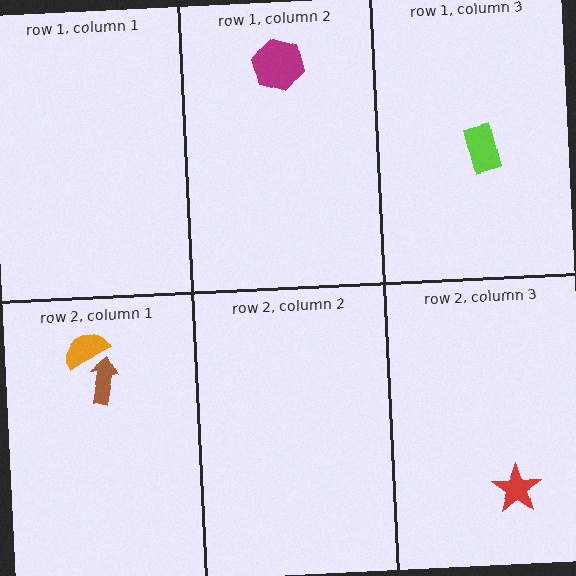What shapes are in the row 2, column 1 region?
The brown arrow, the orange semicircle.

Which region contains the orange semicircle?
The row 2, column 1 region.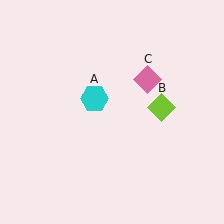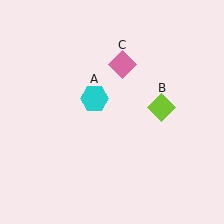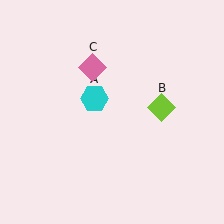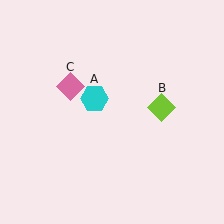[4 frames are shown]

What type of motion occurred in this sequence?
The pink diamond (object C) rotated counterclockwise around the center of the scene.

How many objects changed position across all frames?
1 object changed position: pink diamond (object C).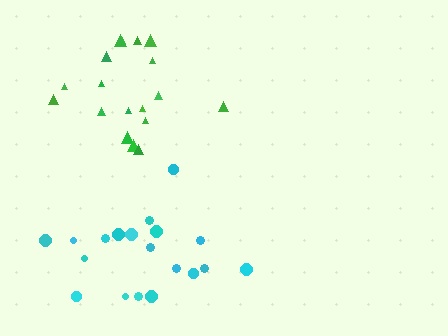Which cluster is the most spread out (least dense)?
Cyan.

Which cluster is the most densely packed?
Green.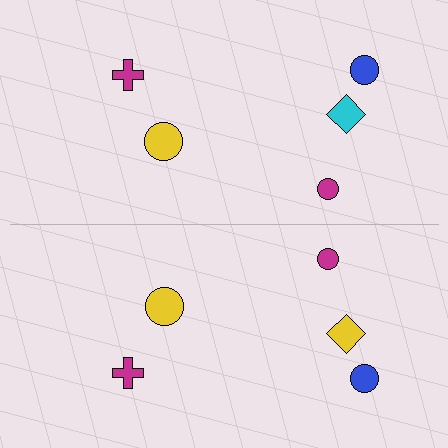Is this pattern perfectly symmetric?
No, the pattern is not perfectly symmetric. The yellow diamond on the bottom side breaks the symmetry — its mirror counterpart is cyan.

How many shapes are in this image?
There are 10 shapes in this image.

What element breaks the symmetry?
The yellow diamond on the bottom side breaks the symmetry — its mirror counterpart is cyan.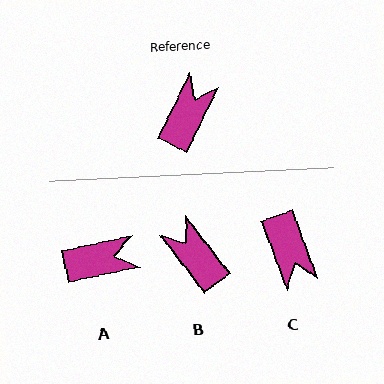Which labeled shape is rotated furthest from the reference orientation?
C, about 134 degrees away.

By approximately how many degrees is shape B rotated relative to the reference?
Approximately 63 degrees counter-clockwise.